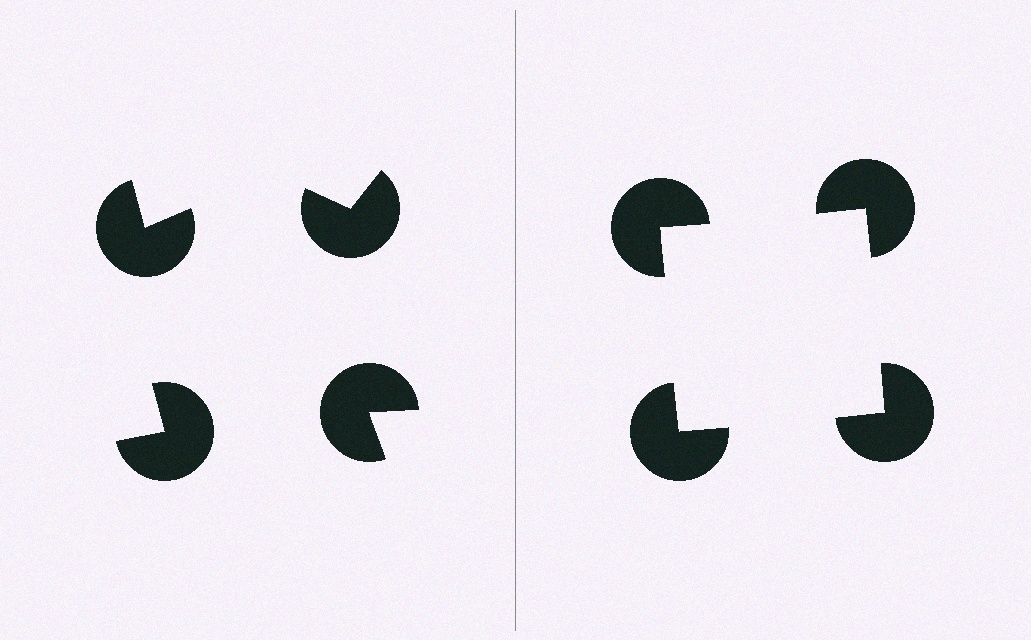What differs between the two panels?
The pac-man discs are positioned identically on both sides; only the wedge orientations differ. On the right they align to a square; on the left they are misaligned.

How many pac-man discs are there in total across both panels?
8 — 4 on each side.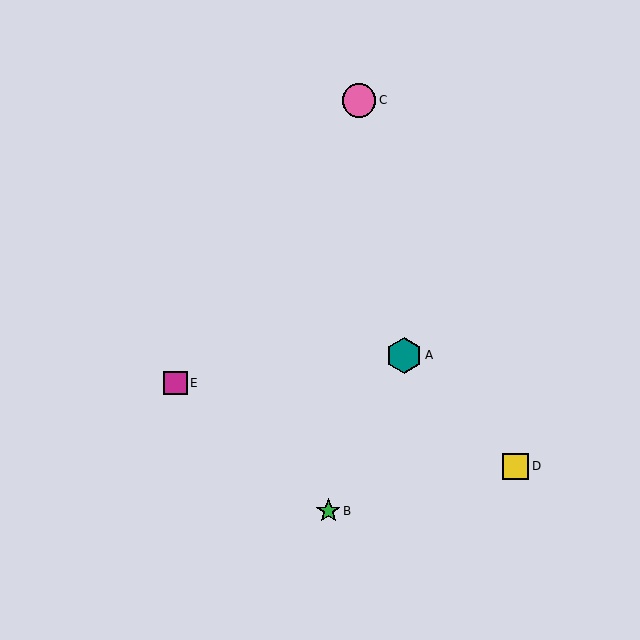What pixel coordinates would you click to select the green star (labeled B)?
Click at (328, 511) to select the green star B.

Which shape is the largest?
The teal hexagon (labeled A) is the largest.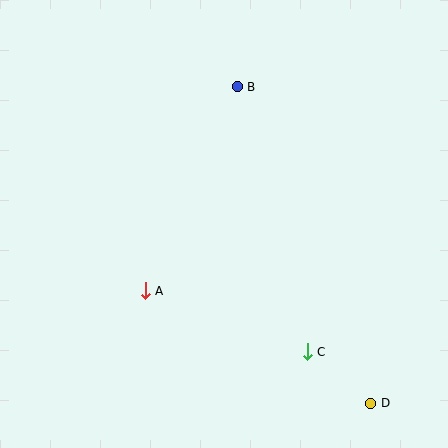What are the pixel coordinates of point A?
Point A is at (145, 291).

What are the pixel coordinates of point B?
Point B is at (237, 87).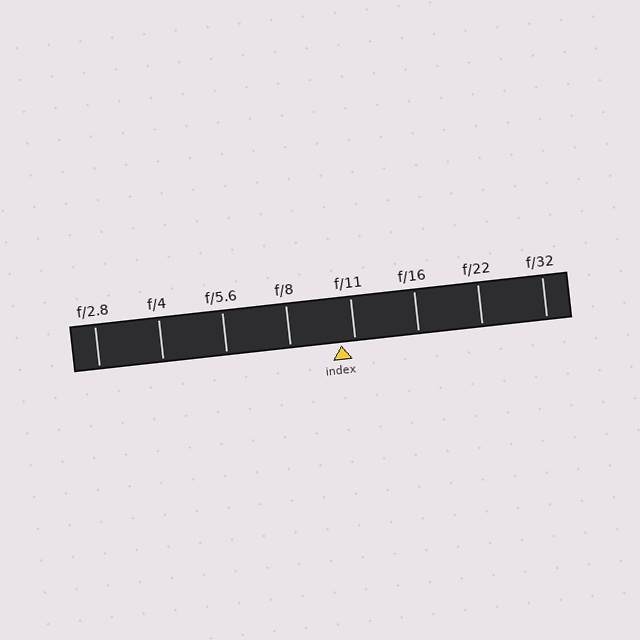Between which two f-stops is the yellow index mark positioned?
The index mark is between f/8 and f/11.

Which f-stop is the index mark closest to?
The index mark is closest to f/11.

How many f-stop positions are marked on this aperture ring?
There are 8 f-stop positions marked.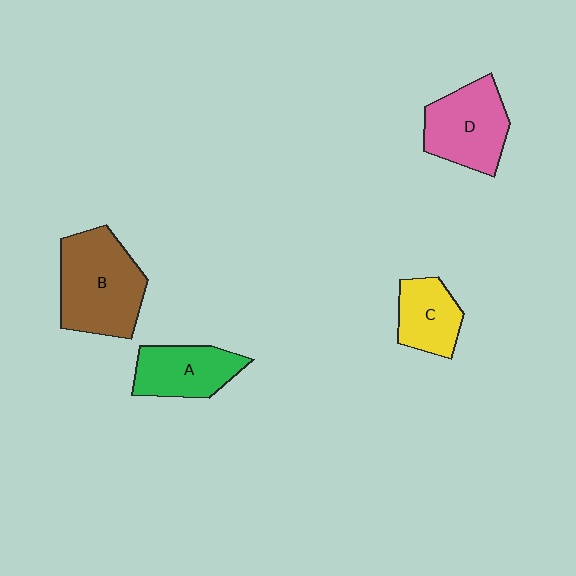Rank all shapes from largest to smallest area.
From largest to smallest: B (brown), D (pink), A (green), C (yellow).